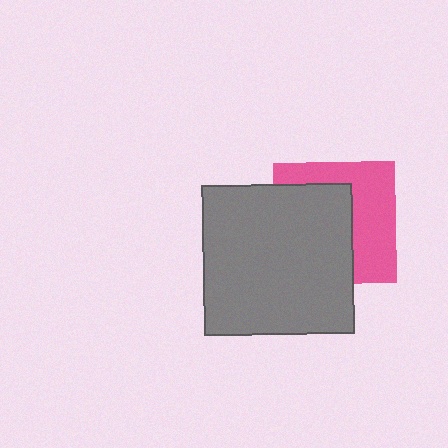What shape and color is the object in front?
The object in front is a gray square.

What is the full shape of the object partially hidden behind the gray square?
The partially hidden object is a pink square.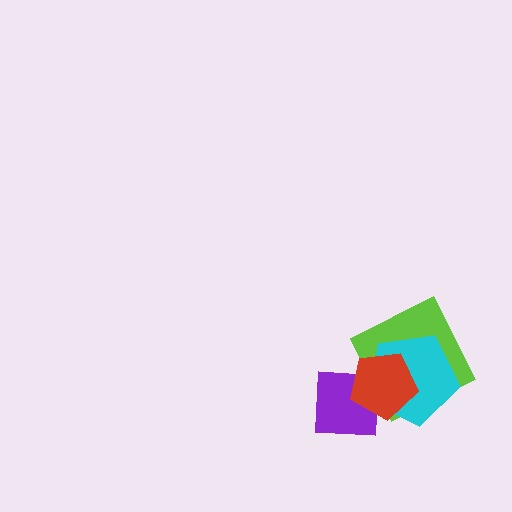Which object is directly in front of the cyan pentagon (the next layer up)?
The purple square is directly in front of the cyan pentagon.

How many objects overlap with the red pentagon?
3 objects overlap with the red pentagon.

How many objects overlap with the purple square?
3 objects overlap with the purple square.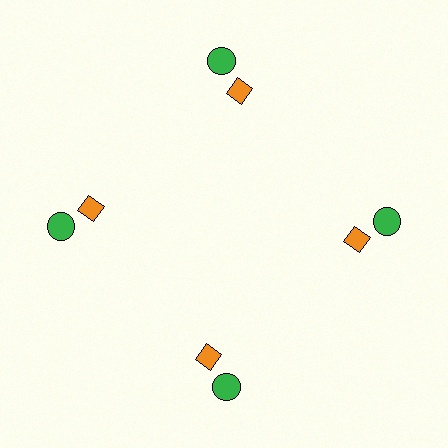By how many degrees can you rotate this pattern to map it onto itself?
The pattern maps onto itself every 90 degrees of rotation.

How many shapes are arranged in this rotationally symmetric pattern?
There are 8 shapes, arranged in 4 groups of 2.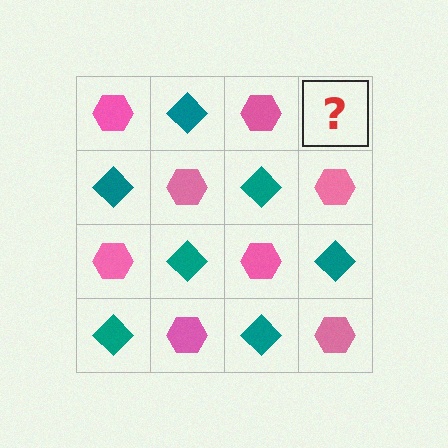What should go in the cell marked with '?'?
The missing cell should contain a teal diamond.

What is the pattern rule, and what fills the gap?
The rule is that it alternates pink hexagon and teal diamond in a checkerboard pattern. The gap should be filled with a teal diamond.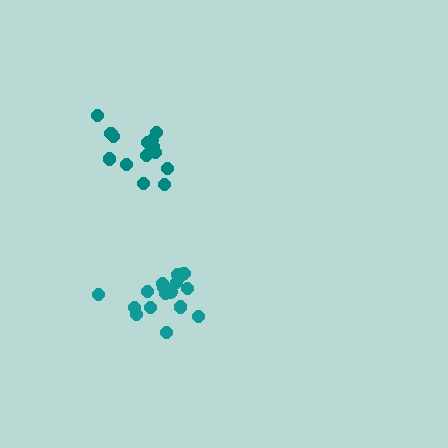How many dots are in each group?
Group 1: 19 dots, Group 2: 14 dots (33 total).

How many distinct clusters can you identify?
There are 2 distinct clusters.